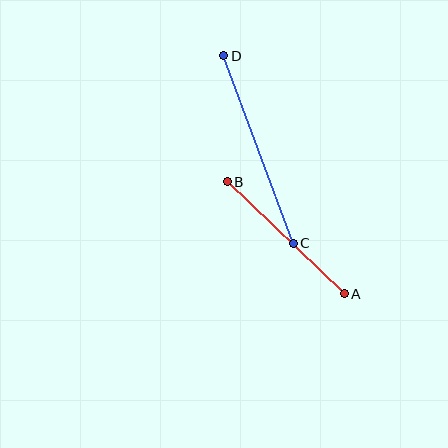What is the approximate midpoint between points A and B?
The midpoint is at approximately (286, 238) pixels.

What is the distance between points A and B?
The distance is approximately 162 pixels.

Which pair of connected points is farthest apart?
Points C and D are farthest apart.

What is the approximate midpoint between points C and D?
The midpoint is at approximately (259, 150) pixels.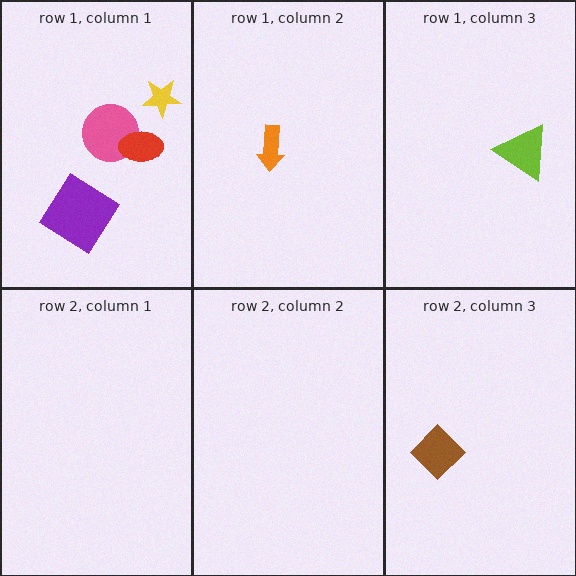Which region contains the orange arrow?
The row 1, column 2 region.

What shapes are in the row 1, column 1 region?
The purple diamond, the pink circle, the yellow star, the red ellipse.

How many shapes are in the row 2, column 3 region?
1.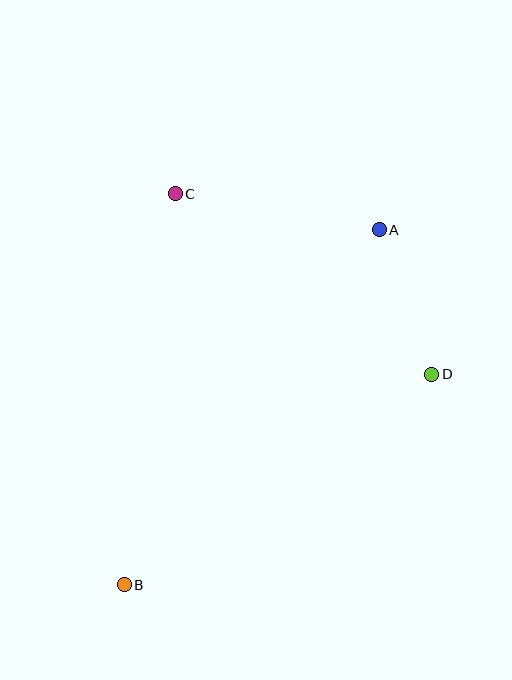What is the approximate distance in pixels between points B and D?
The distance between B and D is approximately 373 pixels.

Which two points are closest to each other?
Points A and D are closest to each other.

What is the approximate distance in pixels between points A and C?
The distance between A and C is approximately 207 pixels.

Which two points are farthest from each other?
Points A and B are farthest from each other.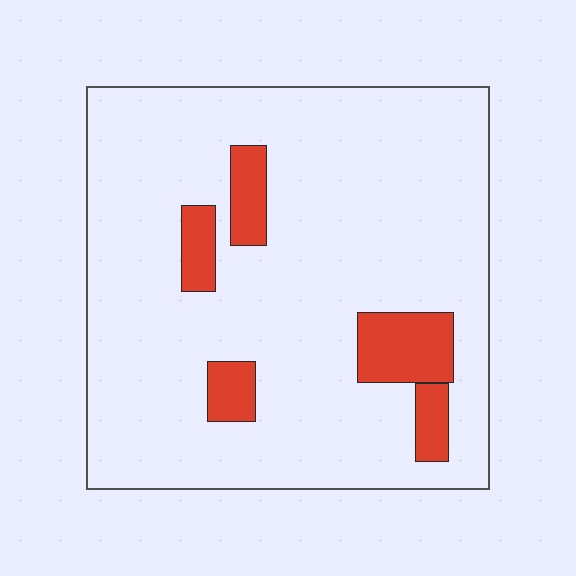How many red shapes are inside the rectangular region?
5.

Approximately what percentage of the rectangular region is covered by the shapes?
Approximately 10%.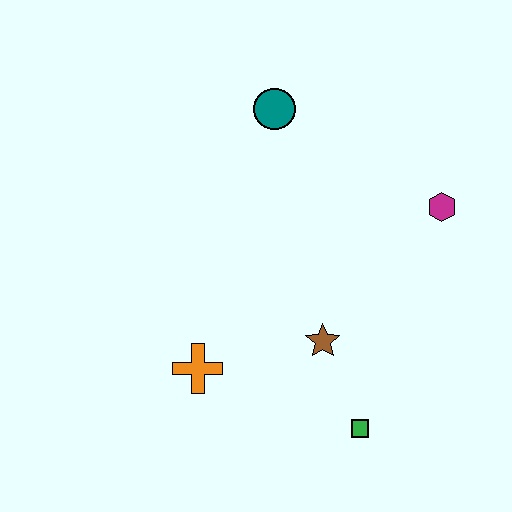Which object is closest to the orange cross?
The brown star is closest to the orange cross.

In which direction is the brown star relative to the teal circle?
The brown star is below the teal circle.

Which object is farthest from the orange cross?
The magenta hexagon is farthest from the orange cross.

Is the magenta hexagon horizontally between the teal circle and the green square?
No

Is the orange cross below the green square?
No